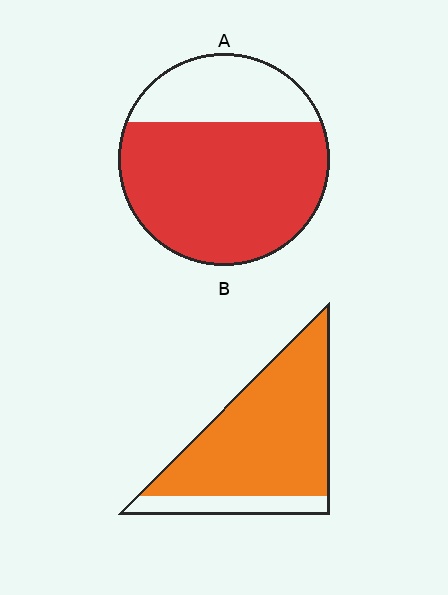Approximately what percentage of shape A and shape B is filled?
A is approximately 70% and B is approximately 85%.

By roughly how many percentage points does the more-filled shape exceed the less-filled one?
By roughly 10 percentage points (B over A).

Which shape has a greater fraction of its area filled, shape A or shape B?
Shape B.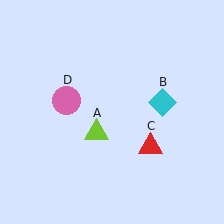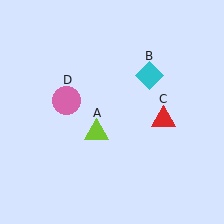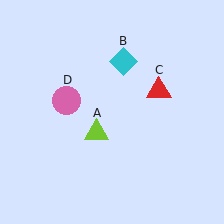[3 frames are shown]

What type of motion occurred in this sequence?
The cyan diamond (object B), red triangle (object C) rotated counterclockwise around the center of the scene.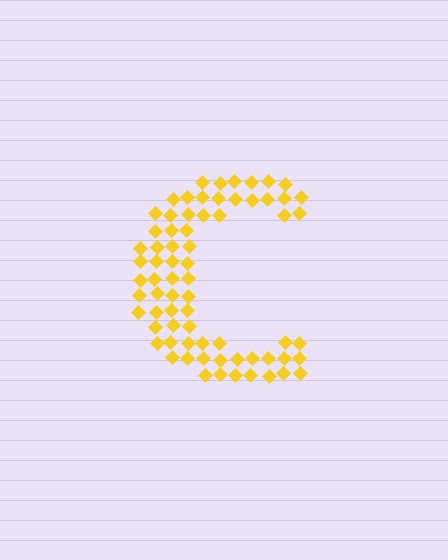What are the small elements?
The small elements are diamonds.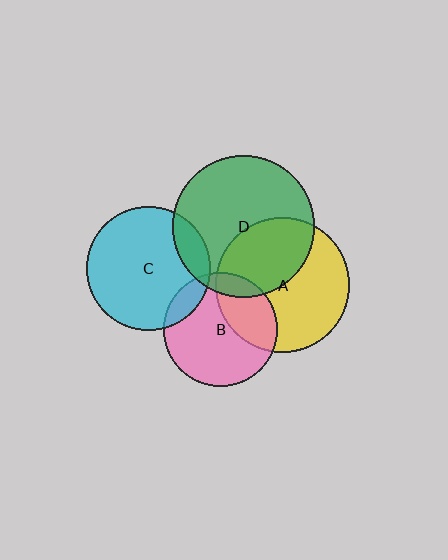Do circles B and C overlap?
Yes.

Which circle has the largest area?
Circle D (green).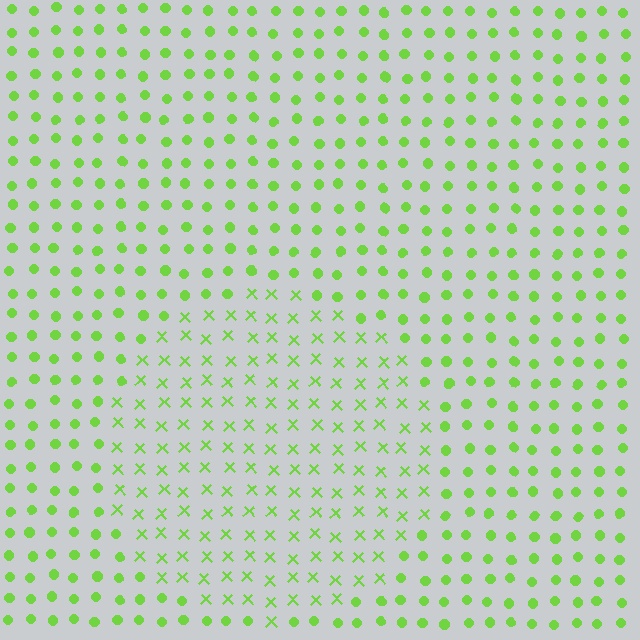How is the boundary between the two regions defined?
The boundary is defined by a change in element shape: X marks inside vs. circles outside. All elements share the same color and spacing.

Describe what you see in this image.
The image is filled with small lime elements arranged in a uniform grid. A circle-shaped region contains X marks, while the surrounding area contains circles. The boundary is defined purely by the change in element shape.